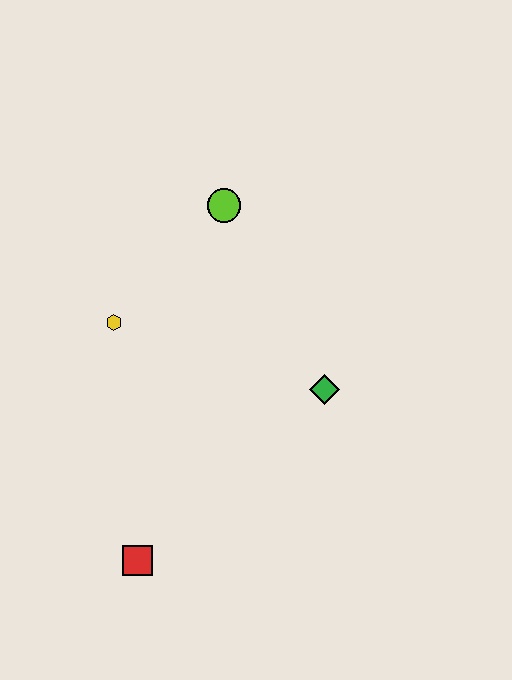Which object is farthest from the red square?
The lime circle is farthest from the red square.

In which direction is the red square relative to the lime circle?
The red square is below the lime circle.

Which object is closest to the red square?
The yellow hexagon is closest to the red square.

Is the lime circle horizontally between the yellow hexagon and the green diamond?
Yes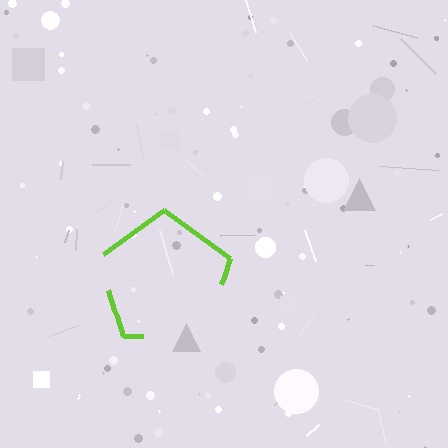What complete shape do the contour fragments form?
The contour fragments form a pentagon.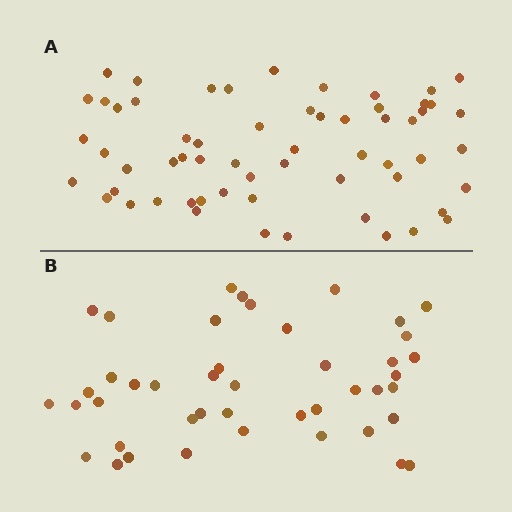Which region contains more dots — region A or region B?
Region A (the top region) has more dots.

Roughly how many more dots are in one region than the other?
Region A has approximately 15 more dots than region B.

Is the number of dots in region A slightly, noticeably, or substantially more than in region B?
Region A has noticeably more, but not dramatically so. The ratio is roughly 1.4 to 1.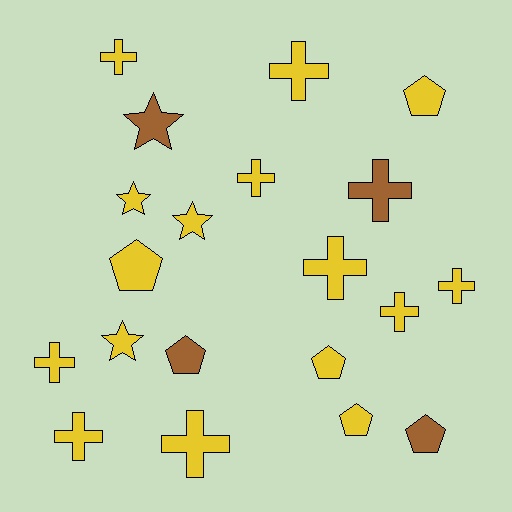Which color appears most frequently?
Yellow, with 16 objects.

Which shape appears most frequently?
Cross, with 10 objects.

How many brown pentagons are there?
There are 2 brown pentagons.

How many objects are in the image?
There are 20 objects.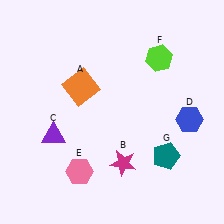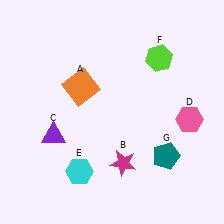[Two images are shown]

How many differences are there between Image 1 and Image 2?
There are 2 differences between the two images.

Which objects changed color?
D changed from blue to pink. E changed from pink to cyan.